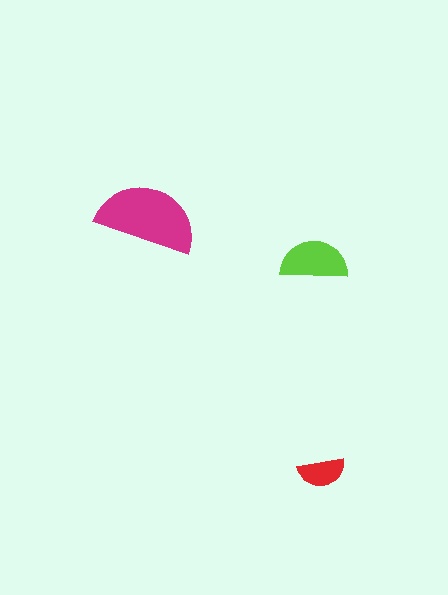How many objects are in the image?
There are 3 objects in the image.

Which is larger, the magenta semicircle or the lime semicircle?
The magenta one.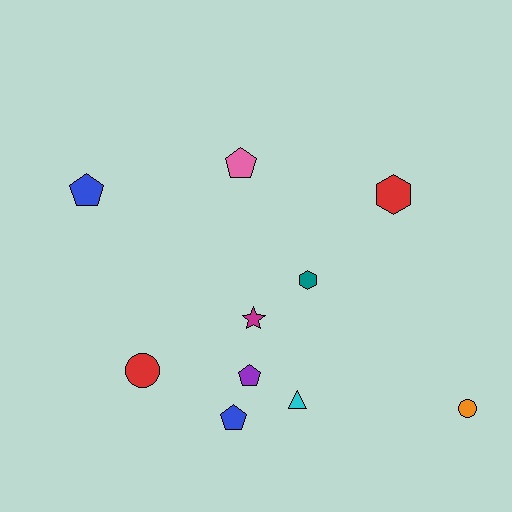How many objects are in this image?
There are 10 objects.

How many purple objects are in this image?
There is 1 purple object.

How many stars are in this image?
There is 1 star.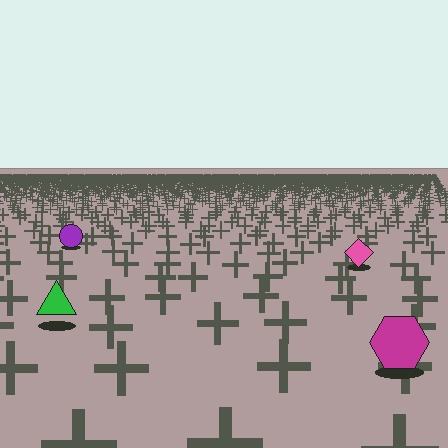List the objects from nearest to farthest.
From nearest to farthest: the magenta hexagon, the green triangle, the pink diamond, the purple circle.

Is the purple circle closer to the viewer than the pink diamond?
No. The pink diamond is closer — you can tell from the texture gradient: the ground texture is coarser near it.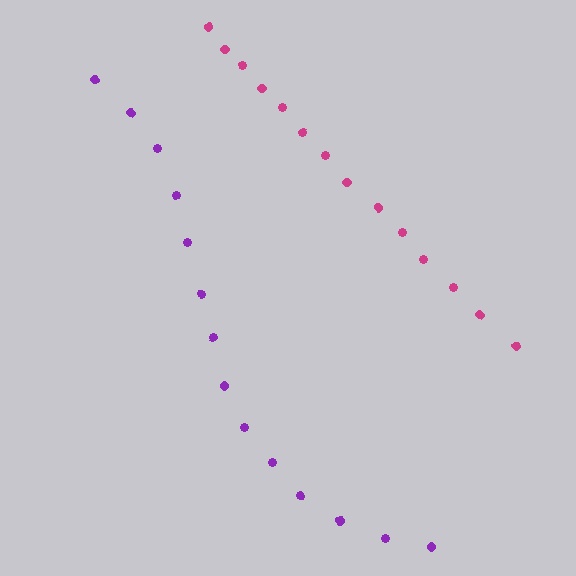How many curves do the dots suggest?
There are 2 distinct paths.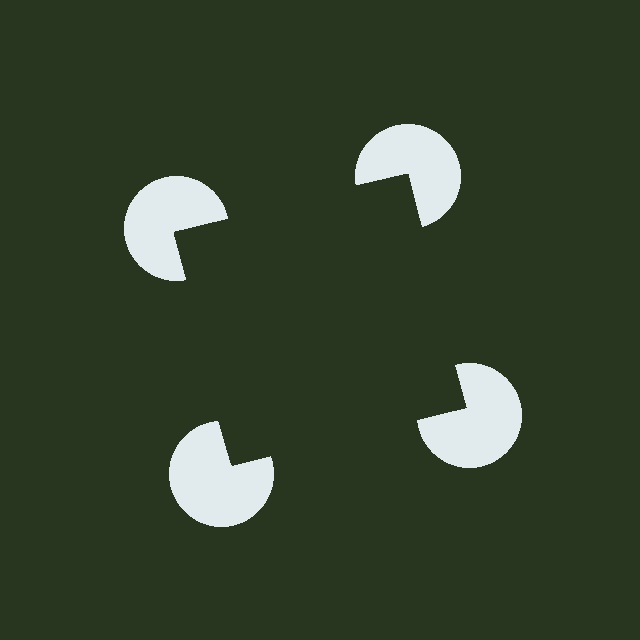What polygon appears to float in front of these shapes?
An illusory square — its edges are inferred from the aligned wedge cuts in the pac-man discs, not physically drawn.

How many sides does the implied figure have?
4 sides.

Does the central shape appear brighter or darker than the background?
It typically appears slightly darker than the background, even though no actual brightness change is drawn.